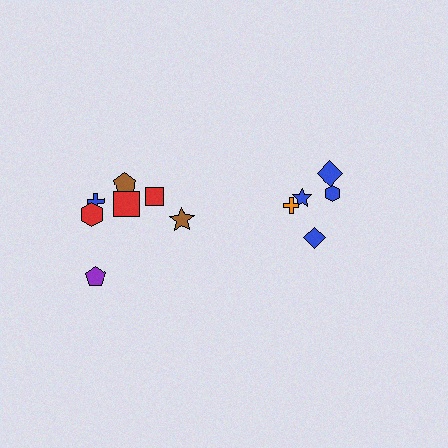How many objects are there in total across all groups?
There are 12 objects.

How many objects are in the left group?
There are 7 objects.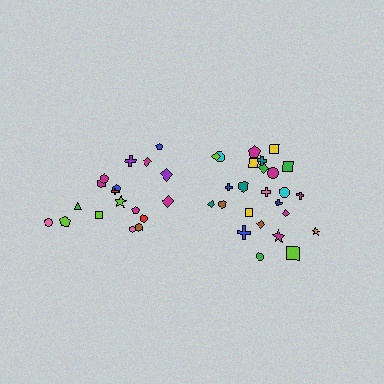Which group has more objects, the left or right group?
The right group.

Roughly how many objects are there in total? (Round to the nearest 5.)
Roughly 45 objects in total.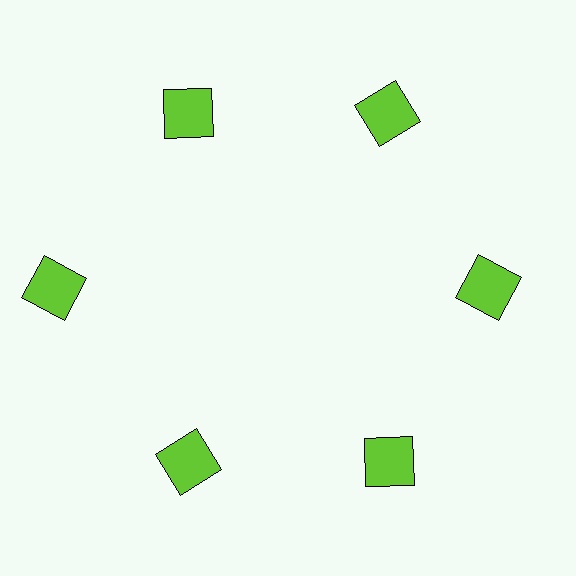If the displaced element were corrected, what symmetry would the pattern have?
It would have 6-fold rotational symmetry — the pattern would map onto itself every 60 degrees.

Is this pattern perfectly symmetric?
No. The 6 lime squares are arranged in a ring, but one element near the 9 o'clock position is pushed outward from the center, breaking the 6-fold rotational symmetry.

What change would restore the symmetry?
The symmetry would be restored by moving it inward, back onto the ring so that all 6 squares sit at equal angles and equal distance from the center.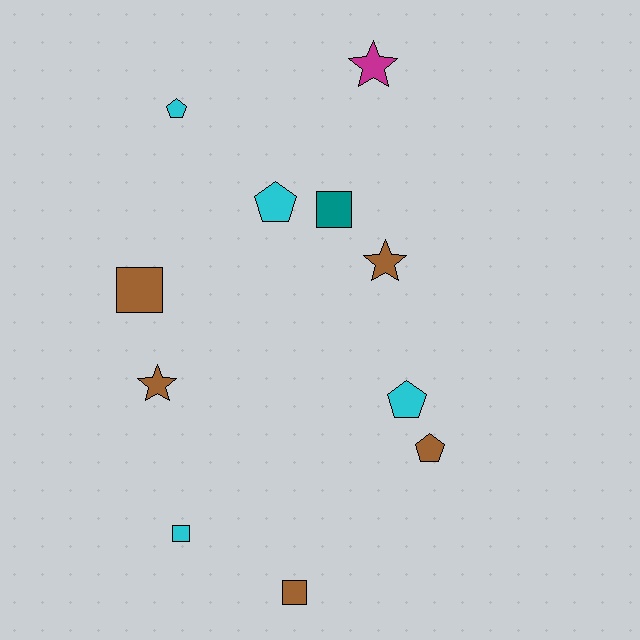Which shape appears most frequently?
Pentagon, with 4 objects.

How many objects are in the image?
There are 11 objects.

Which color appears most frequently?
Brown, with 5 objects.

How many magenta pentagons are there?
There are no magenta pentagons.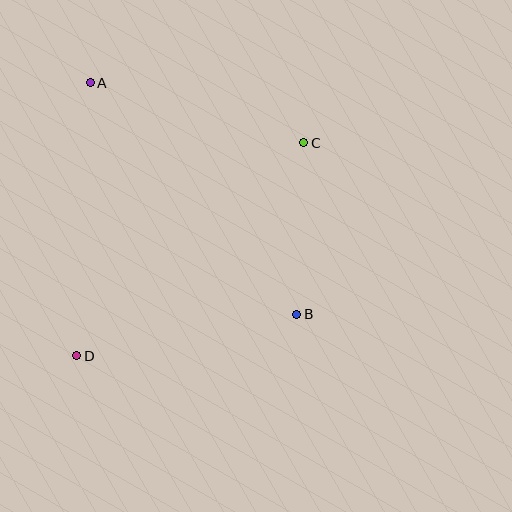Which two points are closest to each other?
Points B and C are closest to each other.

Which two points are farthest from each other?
Points C and D are farthest from each other.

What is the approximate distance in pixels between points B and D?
The distance between B and D is approximately 224 pixels.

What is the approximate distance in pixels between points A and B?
The distance between A and B is approximately 310 pixels.